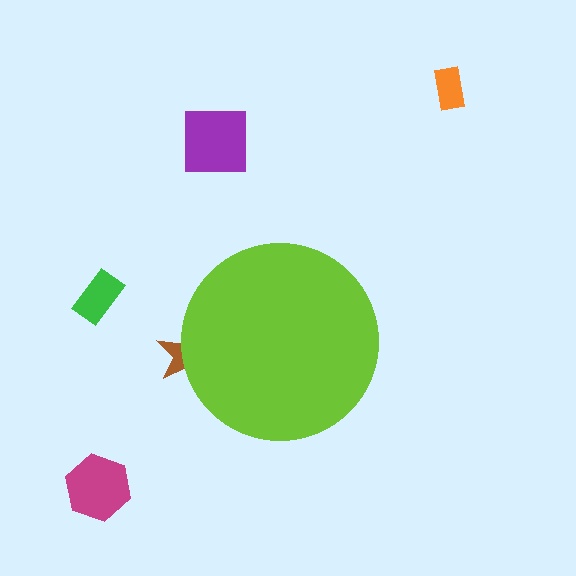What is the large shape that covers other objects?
A lime circle.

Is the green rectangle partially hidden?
No, the green rectangle is fully visible.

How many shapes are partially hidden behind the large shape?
1 shape is partially hidden.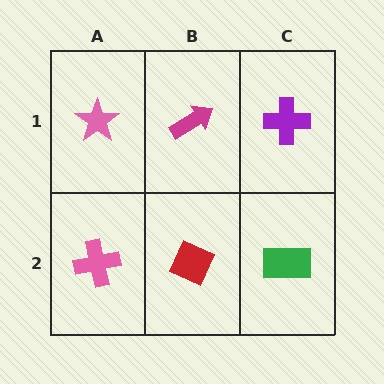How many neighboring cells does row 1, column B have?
3.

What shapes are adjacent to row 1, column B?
A red diamond (row 2, column B), a pink star (row 1, column A), a purple cross (row 1, column C).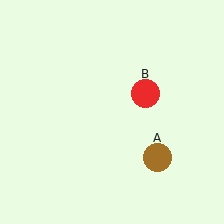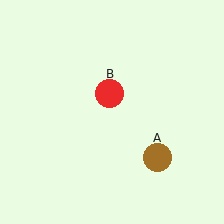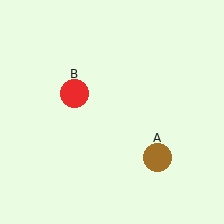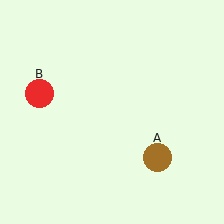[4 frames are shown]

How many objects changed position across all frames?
1 object changed position: red circle (object B).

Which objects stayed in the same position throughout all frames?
Brown circle (object A) remained stationary.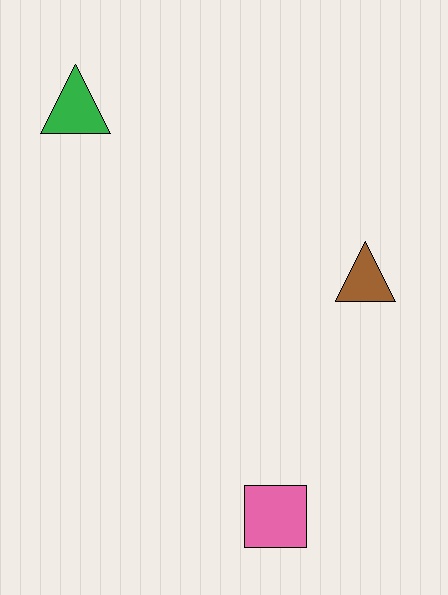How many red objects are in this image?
There are no red objects.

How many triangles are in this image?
There are 2 triangles.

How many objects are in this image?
There are 3 objects.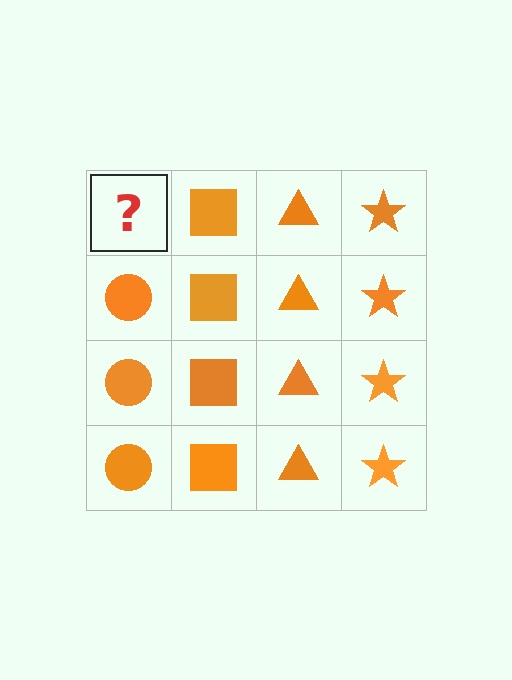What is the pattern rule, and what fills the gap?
The rule is that each column has a consistent shape. The gap should be filled with an orange circle.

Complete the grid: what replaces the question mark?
The question mark should be replaced with an orange circle.